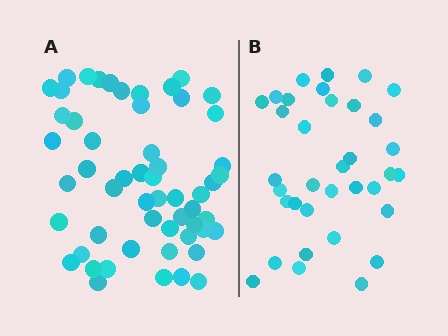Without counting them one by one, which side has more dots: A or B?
Region A (the left region) has more dots.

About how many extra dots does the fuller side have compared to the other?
Region A has approximately 20 more dots than region B.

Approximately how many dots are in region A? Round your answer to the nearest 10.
About 60 dots. (The exact count is 55, which rounds to 60.)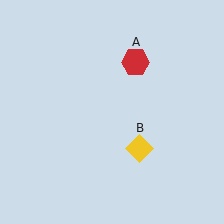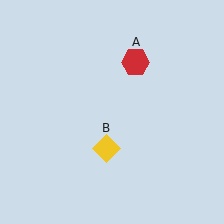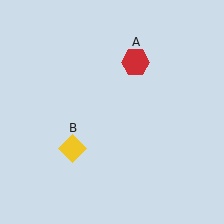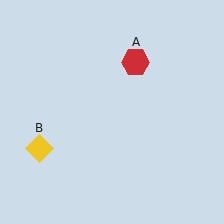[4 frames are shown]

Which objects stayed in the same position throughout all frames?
Red hexagon (object A) remained stationary.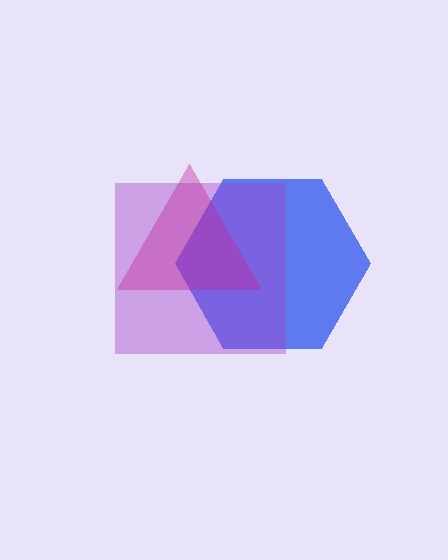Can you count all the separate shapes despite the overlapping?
Yes, there are 3 separate shapes.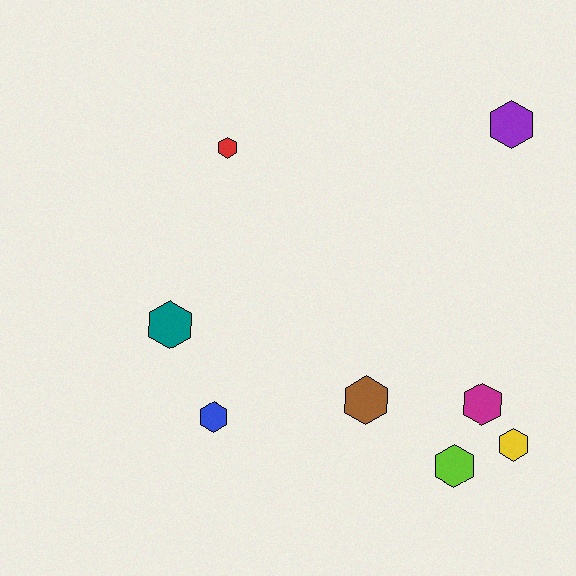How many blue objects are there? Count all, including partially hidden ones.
There is 1 blue object.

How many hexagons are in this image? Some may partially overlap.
There are 8 hexagons.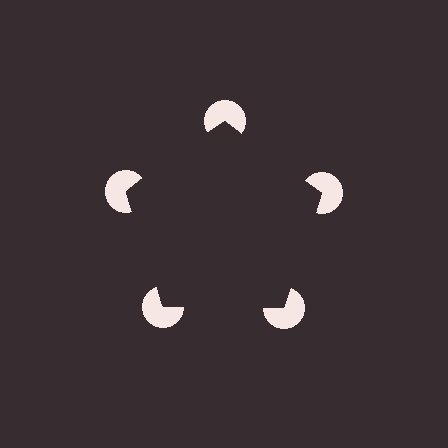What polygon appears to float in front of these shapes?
An illusory pentagon — its edges are inferred from the aligned wedge cuts in the pac-man discs, not physically drawn.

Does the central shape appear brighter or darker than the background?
It typically appears slightly darker than the background, even though no actual brightness change is drawn.